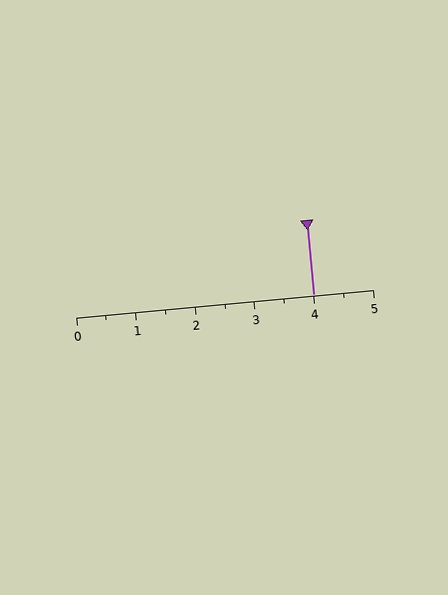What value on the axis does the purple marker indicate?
The marker indicates approximately 4.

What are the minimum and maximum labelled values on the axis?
The axis runs from 0 to 5.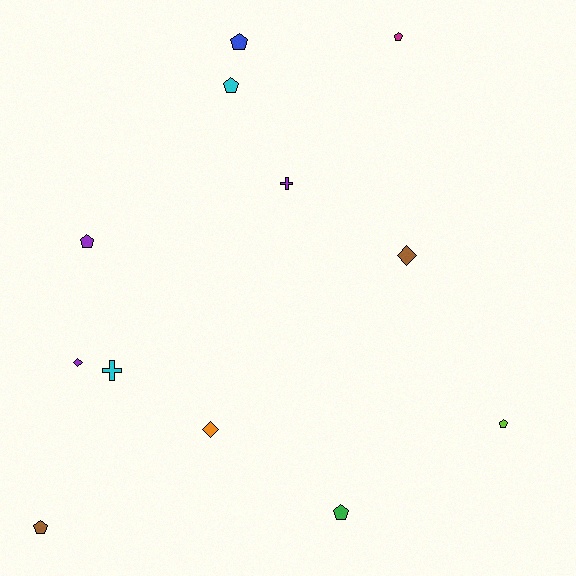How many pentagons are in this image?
There are 7 pentagons.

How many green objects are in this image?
There is 1 green object.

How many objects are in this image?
There are 12 objects.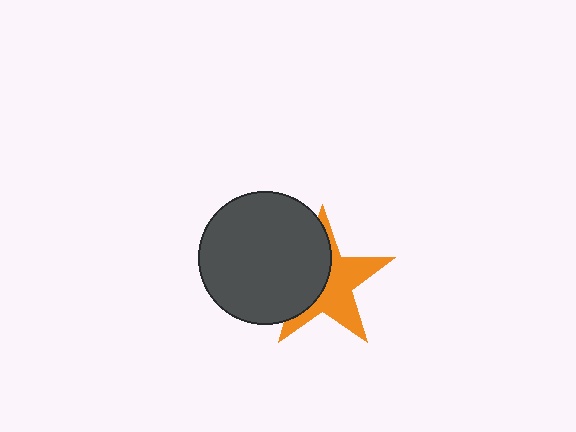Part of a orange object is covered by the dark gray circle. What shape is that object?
It is a star.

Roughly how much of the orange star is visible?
About half of it is visible (roughly 53%).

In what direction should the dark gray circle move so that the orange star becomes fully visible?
The dark gray circle should move left. That is the shortest direction to clear the overlap and leave the orange star fully visible.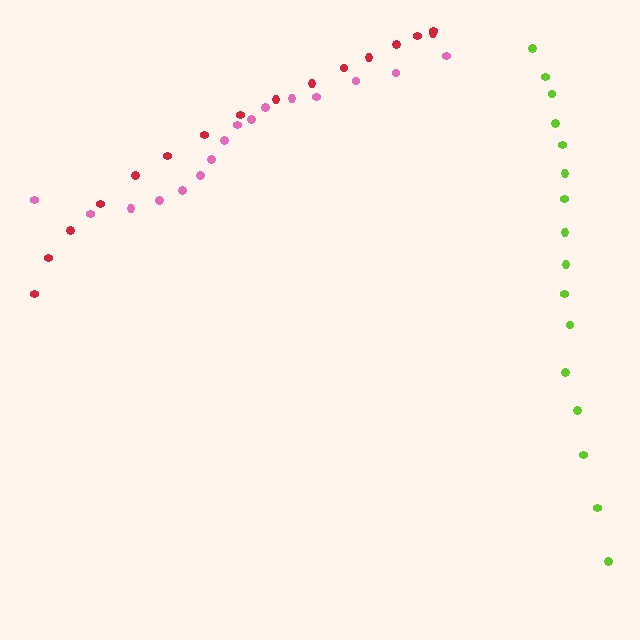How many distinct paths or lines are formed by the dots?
There are 3 distinct paths.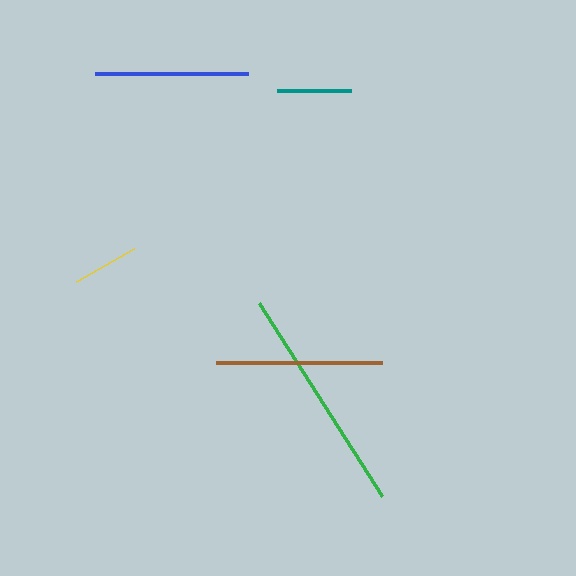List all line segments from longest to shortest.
From longest to shortest: green, brown, blue, teal, yellow.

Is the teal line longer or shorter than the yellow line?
The teal line is longer than the yellow line.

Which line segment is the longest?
The green line is the longest at approximately 229 pixels.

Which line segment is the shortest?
The yellow line is the shortest at approximately 67 pixels.